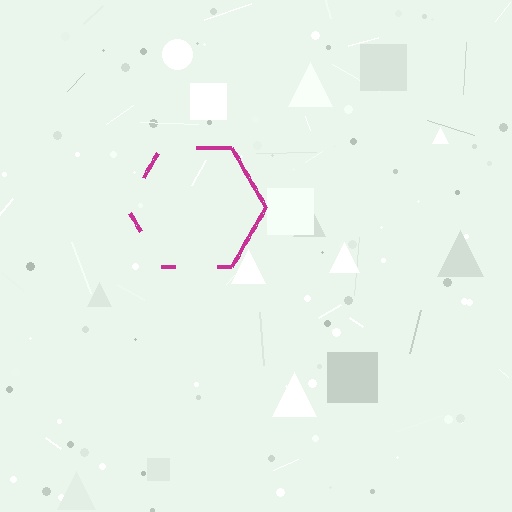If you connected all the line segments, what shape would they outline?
They would outline a hexagon.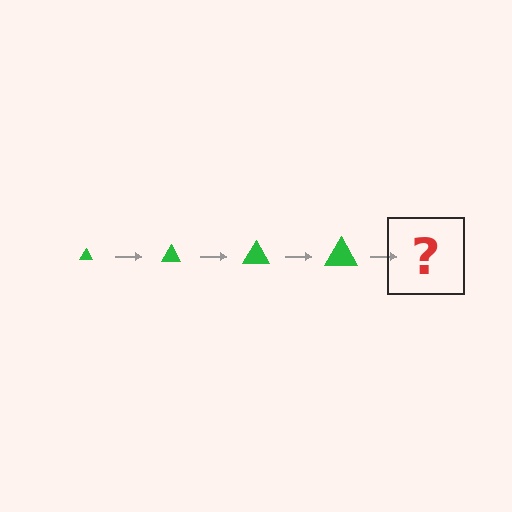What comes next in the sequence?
The next element should be a green triangle, larger than the previous one.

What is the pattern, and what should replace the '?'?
The pattern is that the triangle gets progressively larger each step. The '?' should be a green triangle, larger than the previous one.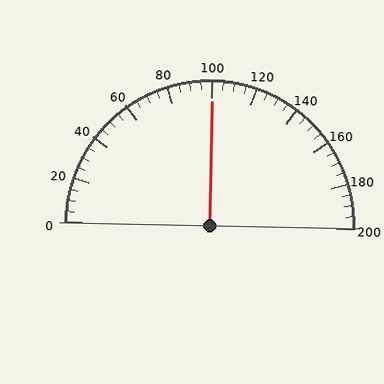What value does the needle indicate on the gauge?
The needle indicates approximately 100.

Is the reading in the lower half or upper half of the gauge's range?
The reading is in the upper half of the range (0 to 200).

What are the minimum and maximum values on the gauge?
The gauge ranges from 0 to 200.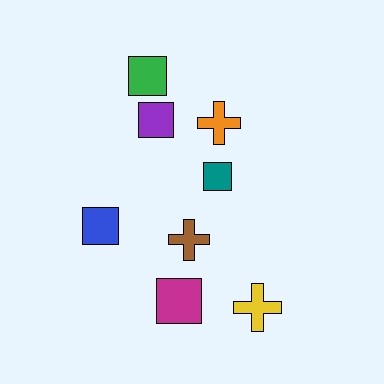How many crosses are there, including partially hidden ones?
There are 3 crosses.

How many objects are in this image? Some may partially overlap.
There are 8 objects.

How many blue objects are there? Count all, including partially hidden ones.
There is 1 blue object.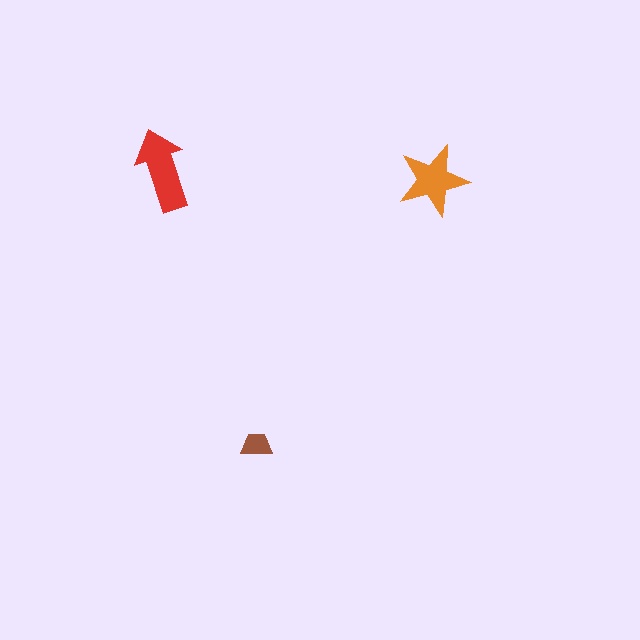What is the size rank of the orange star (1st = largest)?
2nd.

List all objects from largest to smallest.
The red arrow, the orange star, the brown trapezoid.